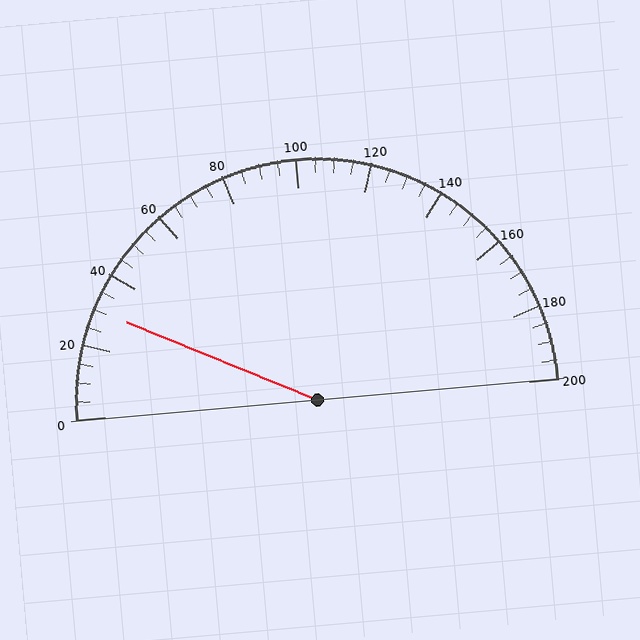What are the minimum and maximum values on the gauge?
The gauge ranges from 0 to 200.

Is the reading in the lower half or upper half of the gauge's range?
The reading is in the lower half of the range (0 to 200).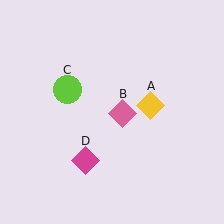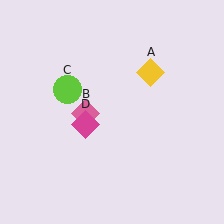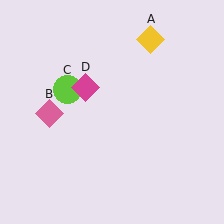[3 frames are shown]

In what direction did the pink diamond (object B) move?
The pink diamond (object B) moved left.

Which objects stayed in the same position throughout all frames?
Lime circle (object C) remained stationary.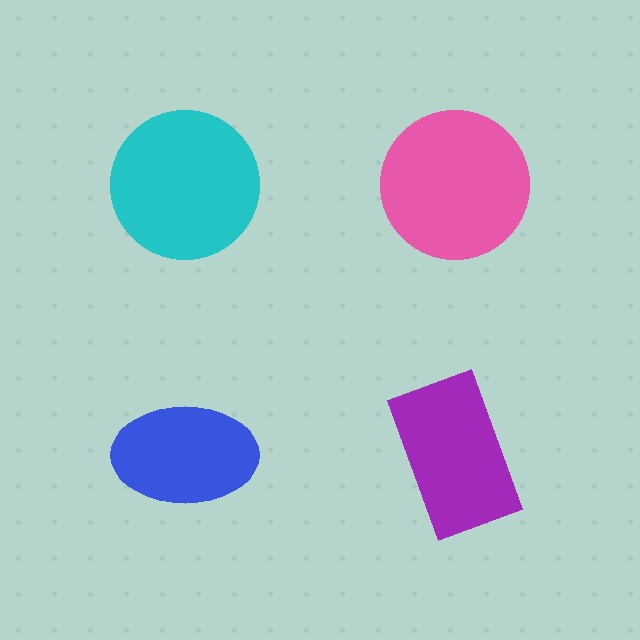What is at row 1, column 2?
A pink circle.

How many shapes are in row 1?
2 shapes.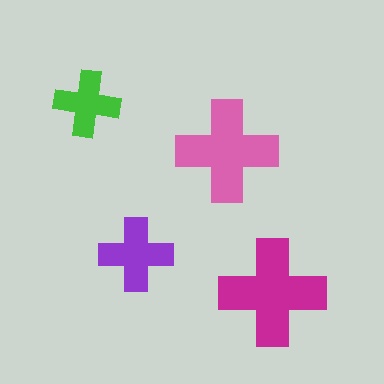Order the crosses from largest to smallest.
the magenta one, the pink one, the purple one, the green one.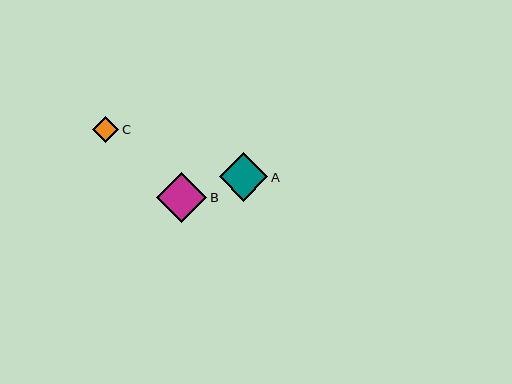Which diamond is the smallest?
Diamond C is the smallest with a size of approximately 26 pixels.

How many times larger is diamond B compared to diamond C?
Diamond B is approximately 1.9 times the size of diamond C.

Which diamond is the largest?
Diamond B is the largest with a size of approximately 50 pixels.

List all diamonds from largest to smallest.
From largest to smallest: B, A, C.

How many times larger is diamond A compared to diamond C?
Diamond A is approximately 1.8 times the size of diamond C.